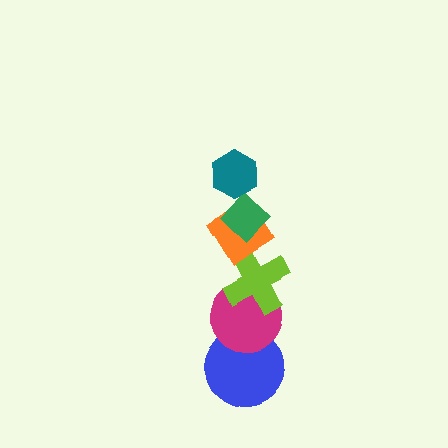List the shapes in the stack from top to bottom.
From top to bottom: the teal hexagon, the green diamond, the orange diamond, the lime cross, the magenta circle, the blue circle.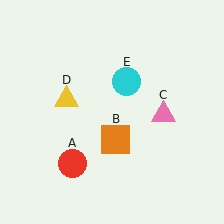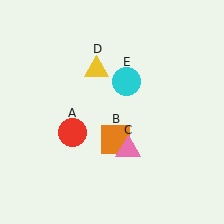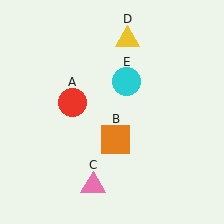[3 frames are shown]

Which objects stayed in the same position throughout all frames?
Orange square (object B) and cyan circle (object E) remained stationary.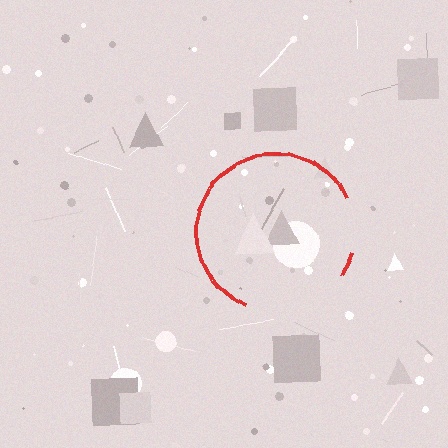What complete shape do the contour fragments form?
The contour fragments form a circle.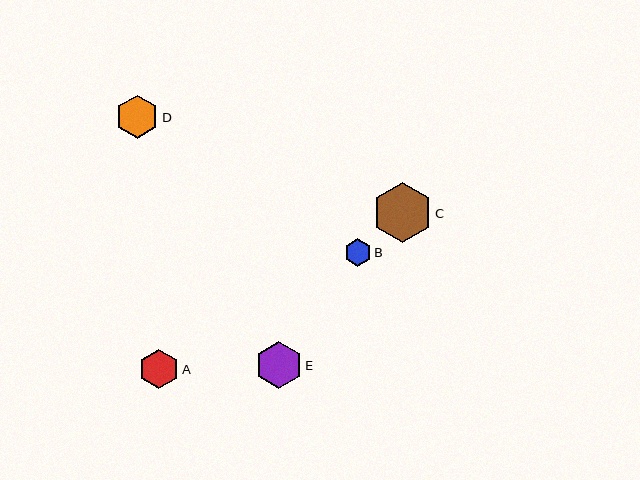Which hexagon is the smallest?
Hexagon B is the smallest with a size of approximately 27 pixels.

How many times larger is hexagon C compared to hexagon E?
Hexagon C is approximately 1.3 times the size of hexagon E.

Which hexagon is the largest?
Hexagon C is the largest with a size of approximately 60 pixels.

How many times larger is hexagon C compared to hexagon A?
Hexagon C is approximately 1.5 times the size of hexagon A.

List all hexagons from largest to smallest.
From largest to smallest: C, E, D, A, B.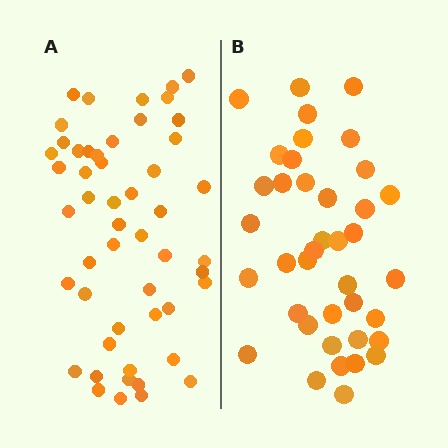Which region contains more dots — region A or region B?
Region A (the left region) has more dots.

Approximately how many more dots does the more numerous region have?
Region A has roughly 12 or so more dots than region B.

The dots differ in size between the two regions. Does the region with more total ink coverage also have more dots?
No. Region B has more total ink coverage because its dots are larger, but region A actually contains more individual dots. Total area can be misleading — the number of items is what matters here.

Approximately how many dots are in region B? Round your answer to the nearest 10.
About 40 dots. (The exact count is 39, which rounds to 40.)